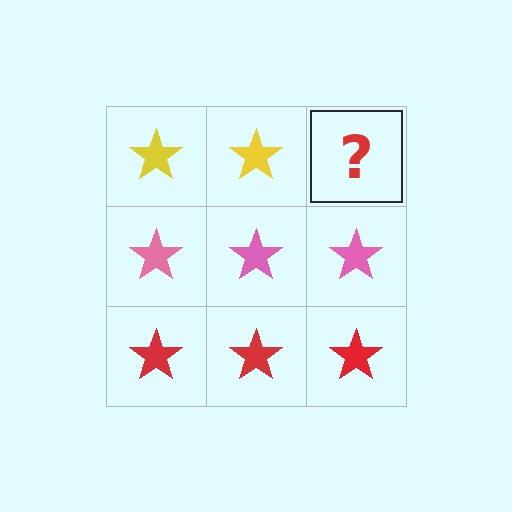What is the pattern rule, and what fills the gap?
The rule is that each row has a consistent color. The gap should be filled with a yellow star.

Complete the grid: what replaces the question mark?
The question mark should be replaced with a yellow star.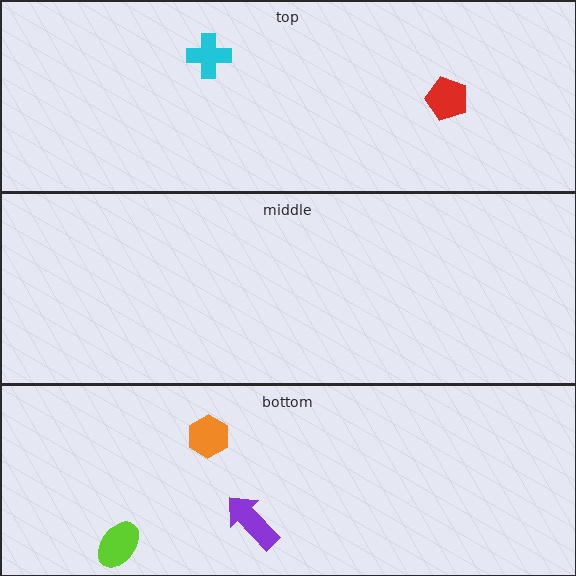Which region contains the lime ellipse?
The bottom region.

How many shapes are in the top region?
2.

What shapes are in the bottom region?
The purple arrow, the orange hexagon, the lime ellipse.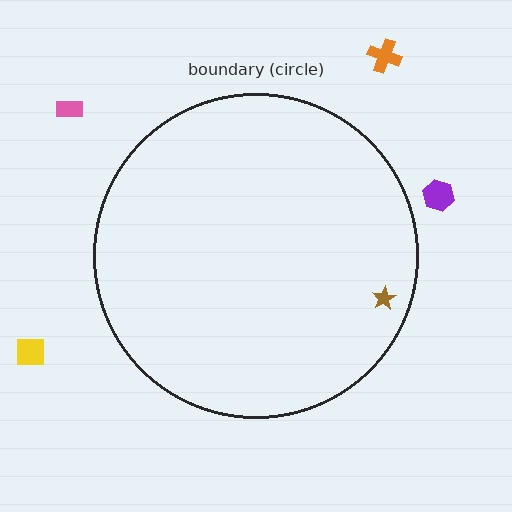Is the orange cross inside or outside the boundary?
Outside.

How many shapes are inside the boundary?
1 inside, 4 outside.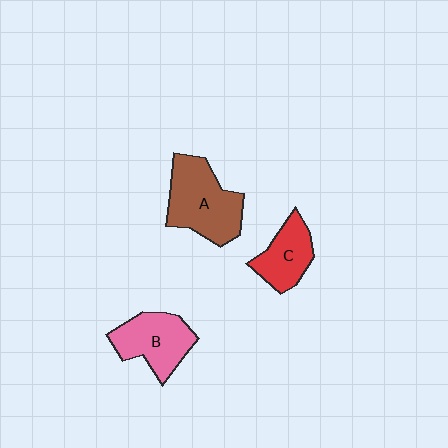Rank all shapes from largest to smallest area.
From largest to smallest: A (brown), B (pink), C (red).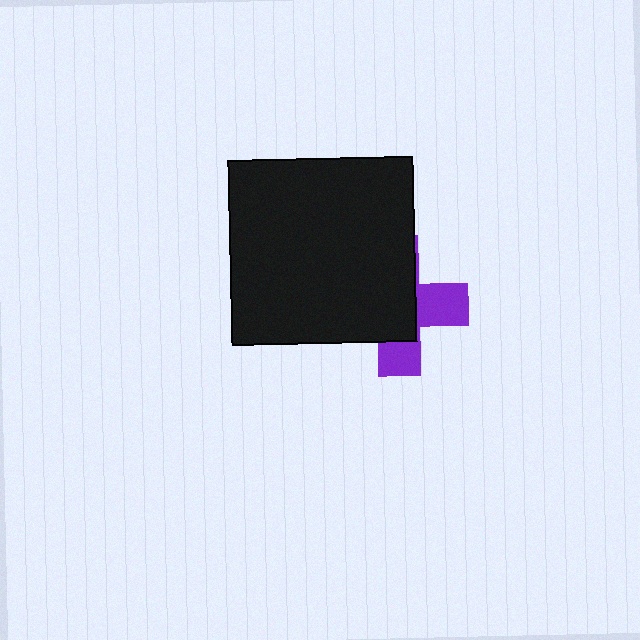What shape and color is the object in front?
The object in front is a black square.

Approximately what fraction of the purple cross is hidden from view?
Roughly 63% of the purple cross is hidden behind the black square.